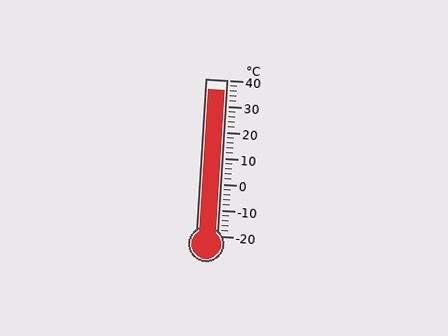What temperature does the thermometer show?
The thermometer shows approximately 36°C.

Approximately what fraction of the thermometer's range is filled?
The thermometer is filled to approximately 95% of its range.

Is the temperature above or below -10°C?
The temperature is above -10°C.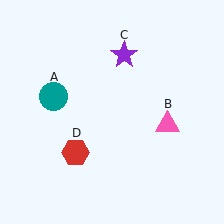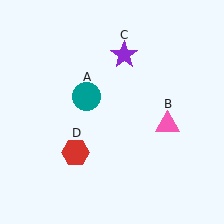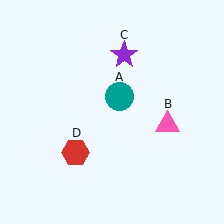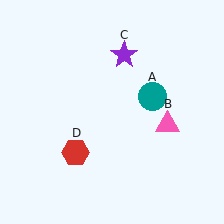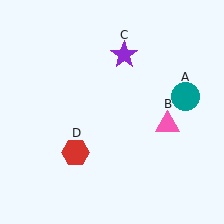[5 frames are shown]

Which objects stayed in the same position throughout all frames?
Pink triangle (object B) and purple star (object C) and red hexagon (object D) remained stationary.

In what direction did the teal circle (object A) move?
The teal circle (object A) moved right.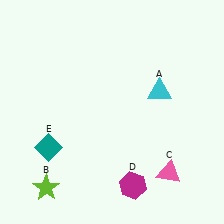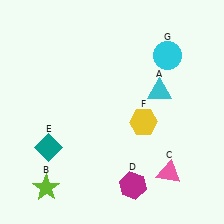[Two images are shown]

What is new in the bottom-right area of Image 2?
A yellow hexagon (F) was added in the bottom-right area of Image 2.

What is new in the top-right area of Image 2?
A cyan circle (G) was added in the top-right area of Image 2.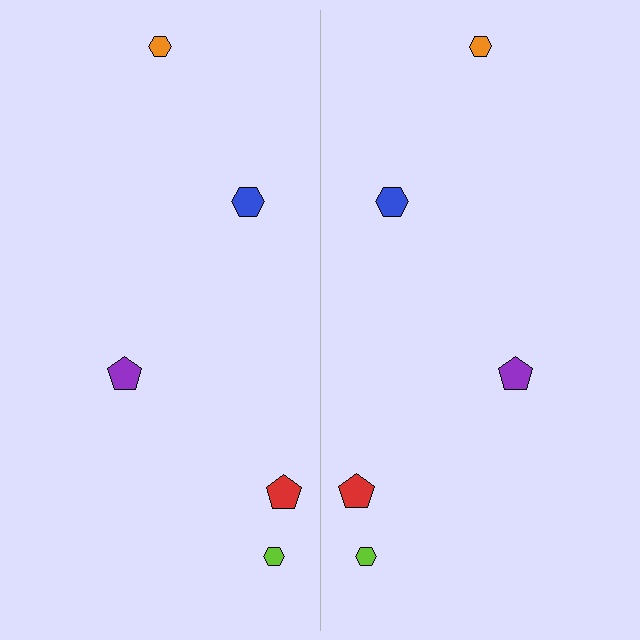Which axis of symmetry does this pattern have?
The pattern has a vertical axis of symmetry running through the center of the image.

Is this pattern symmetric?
Yes, this pattern has bilateral (reflection) symmetry.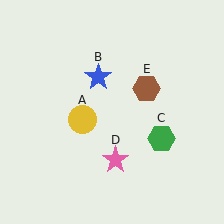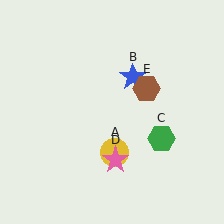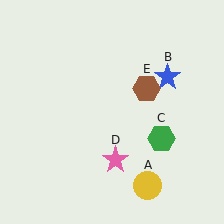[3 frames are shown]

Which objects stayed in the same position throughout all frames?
Green hexagon (object C) and pink star (object D) and brown hexagon (object E) remained stationary.